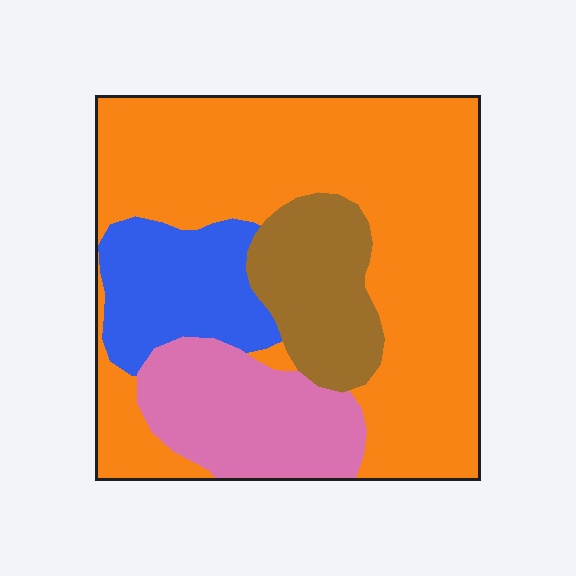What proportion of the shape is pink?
Pink covers roughly 15% of the shape.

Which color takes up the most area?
Orange, at roughly 55%.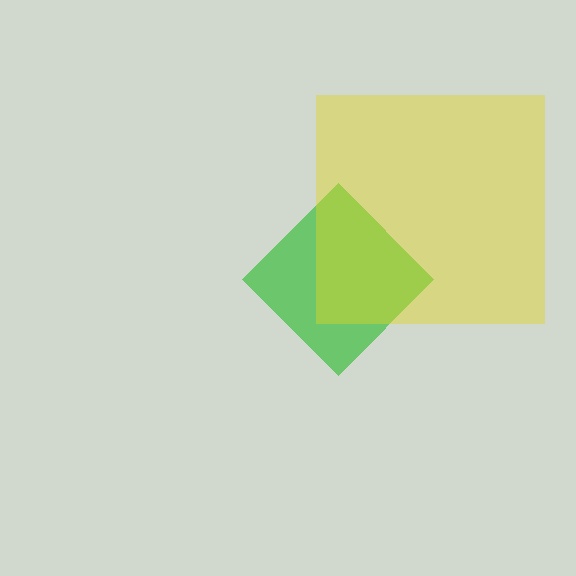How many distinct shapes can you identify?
There are 2 distinct shapes: a green diamond, a yellow square.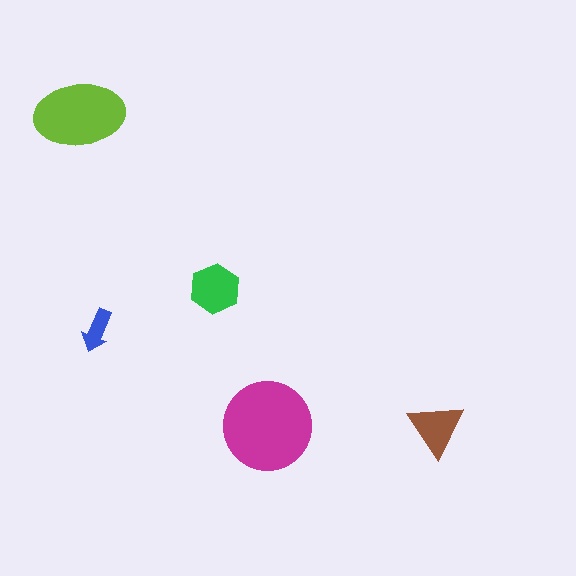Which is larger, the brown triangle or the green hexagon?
The green hexagon.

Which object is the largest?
The magenta circle.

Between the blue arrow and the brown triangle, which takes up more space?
The brown triangle.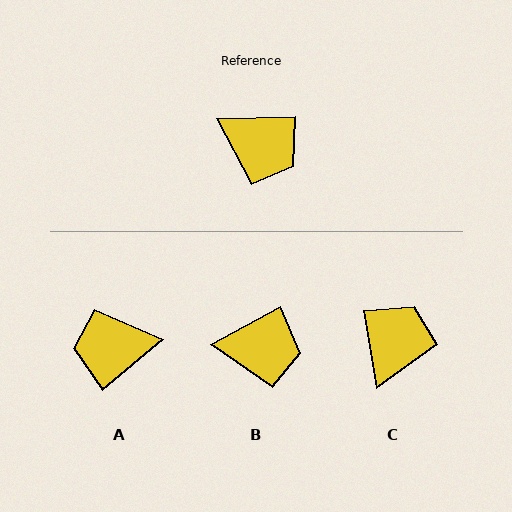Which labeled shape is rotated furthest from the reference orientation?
A, about 142 degrees away.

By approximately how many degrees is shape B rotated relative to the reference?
Approximately 27 degrees counter-clockwise.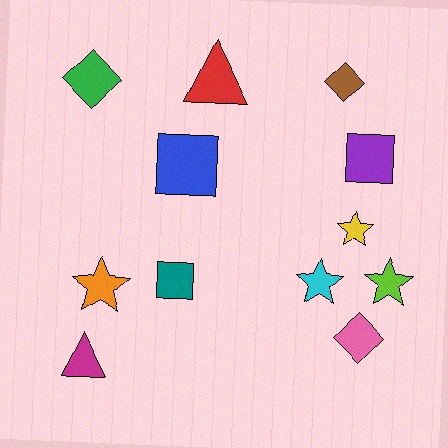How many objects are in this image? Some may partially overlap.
There are 12 objects.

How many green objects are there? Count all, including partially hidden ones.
There is 1 green object.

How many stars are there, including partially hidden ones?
There are 4 stars.